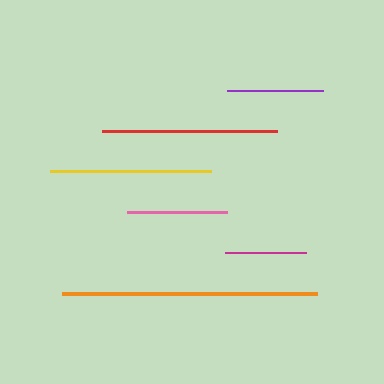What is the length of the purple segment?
The purple segment is approximately 96 pixels long.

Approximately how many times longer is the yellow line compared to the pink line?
The yellow line is approximately 1.6 times the length of the pink line.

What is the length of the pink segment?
The pink segment is approximately 99 pixels long.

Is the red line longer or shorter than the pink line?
The red line is longer than the pink line.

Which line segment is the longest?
The orange line is the longest at approximately 256 pixels.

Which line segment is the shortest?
The magenta line is the shortest at approximately 81 pixels.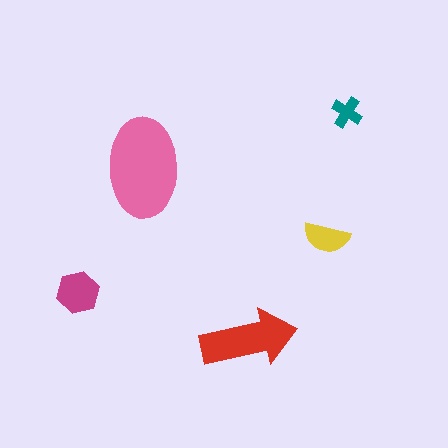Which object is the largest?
The pink ellipse.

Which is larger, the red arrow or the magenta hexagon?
The red arrow.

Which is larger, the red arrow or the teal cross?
The red arrow.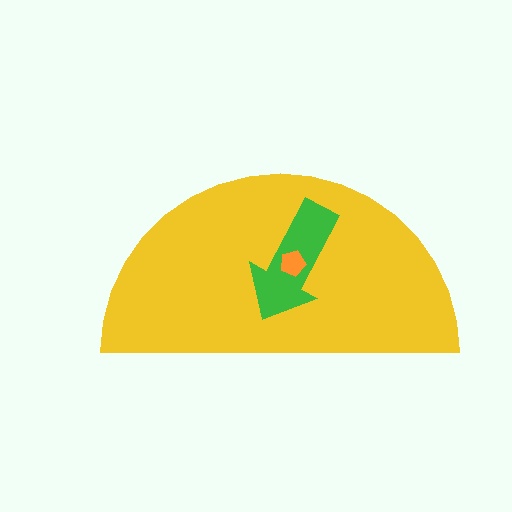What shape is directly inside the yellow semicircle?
The green arrow.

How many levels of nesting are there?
3.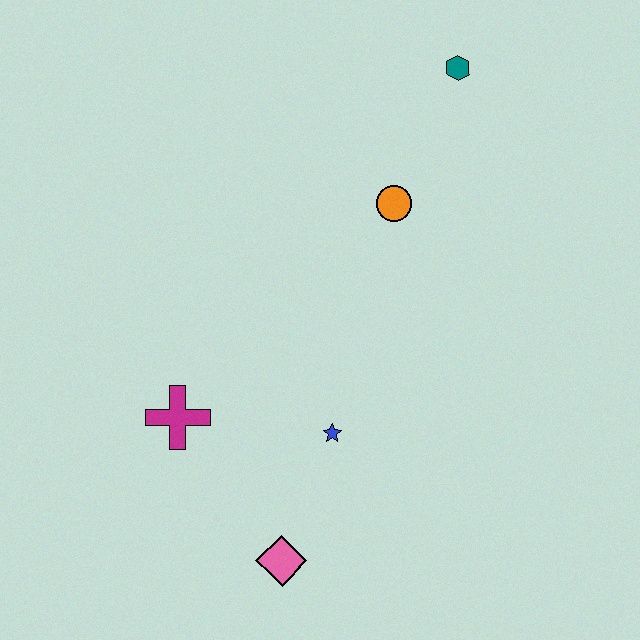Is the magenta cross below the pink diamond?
No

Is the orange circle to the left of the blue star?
No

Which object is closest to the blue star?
The pink diamond is closest to the blue star.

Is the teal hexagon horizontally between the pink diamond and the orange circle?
No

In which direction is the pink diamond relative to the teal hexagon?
The pink diamond is below the teal hexagon.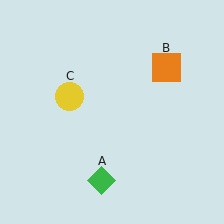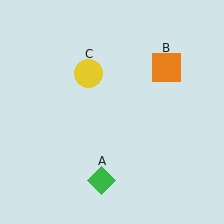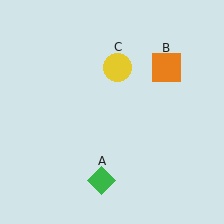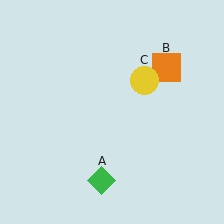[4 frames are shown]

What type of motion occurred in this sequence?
The yellow circle (object C) rotated clockwise around the center of the scene.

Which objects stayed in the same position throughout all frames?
Green diamond (object A) and orange square (object B) remained stationary.